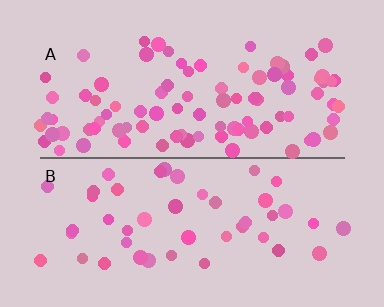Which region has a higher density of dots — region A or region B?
A (the top).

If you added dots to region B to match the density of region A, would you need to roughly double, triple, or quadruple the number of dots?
Approximately double.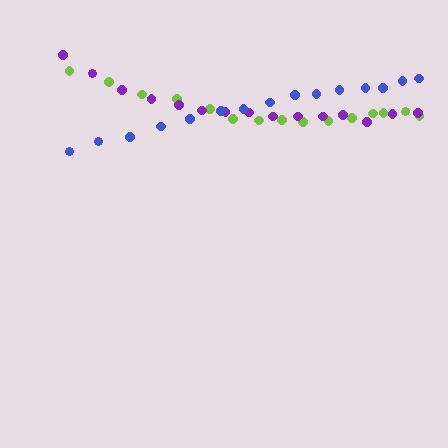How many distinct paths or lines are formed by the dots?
There are 3 distinct paths.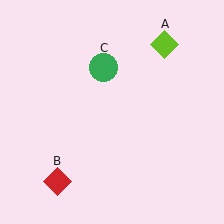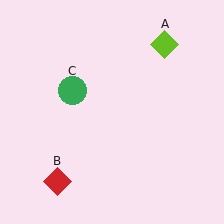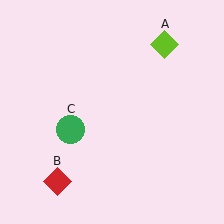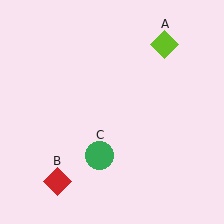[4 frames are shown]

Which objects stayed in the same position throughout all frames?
Lime diamond (object A) and red diamond (object B) remained stationary.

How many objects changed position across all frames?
1 object changed position: green circle (object C).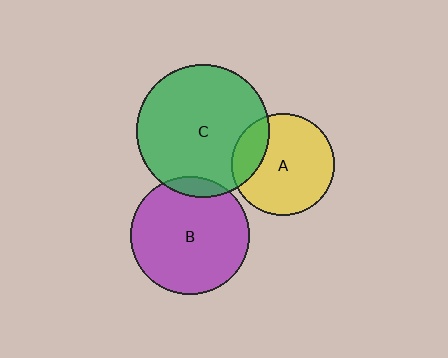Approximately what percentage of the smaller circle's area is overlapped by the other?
Approximately 10%.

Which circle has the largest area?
Circle C (green).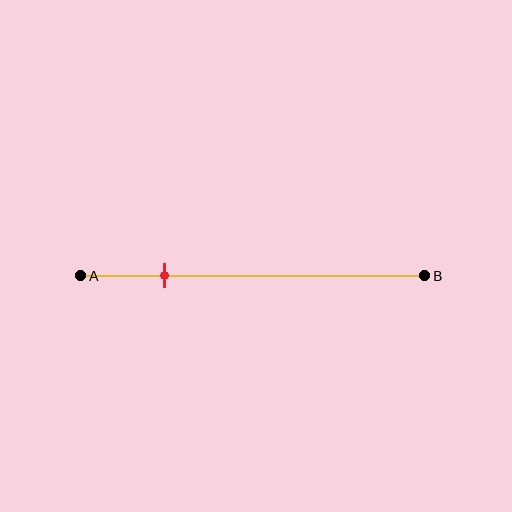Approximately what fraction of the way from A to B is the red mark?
The red mark is approximately 25% of the way from A to B.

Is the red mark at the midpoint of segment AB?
No, the mark is at about 25% from A, not at the 50% midpoint.